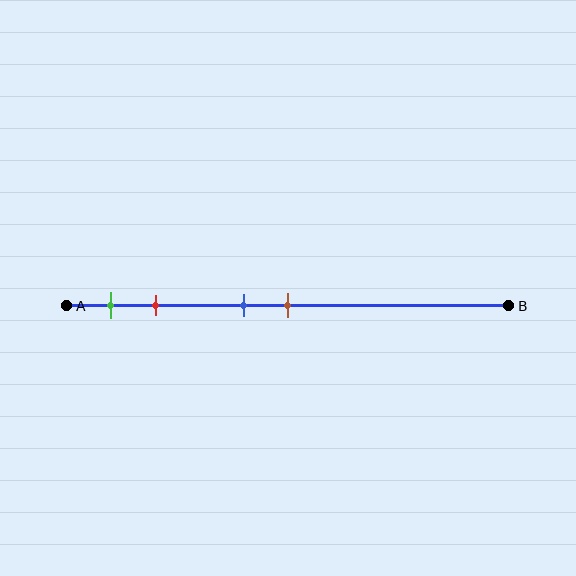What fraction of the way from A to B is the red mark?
The red mark is approximately 20% (0.2) of the way from A to B.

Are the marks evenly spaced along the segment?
No, the marks are not evenly spaced.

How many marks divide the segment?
There are 4 marks dividing the segment.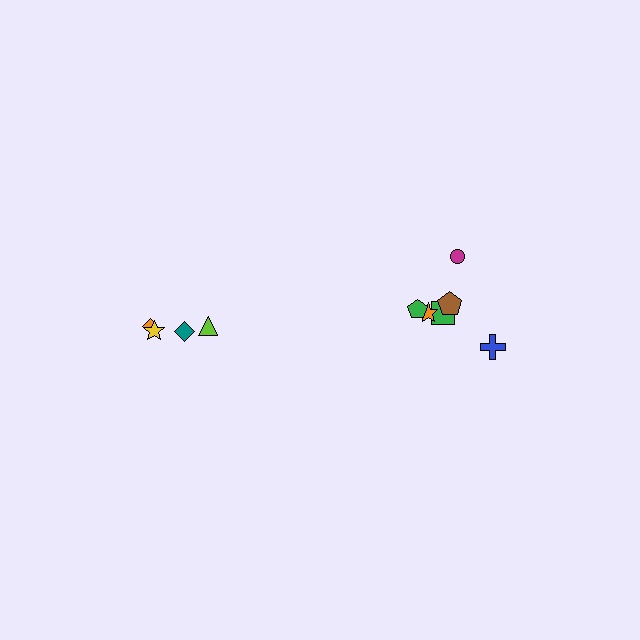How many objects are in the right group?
There are 6 objects.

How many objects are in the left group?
There are 4 objects.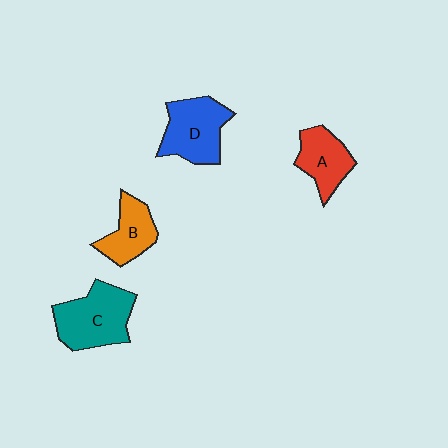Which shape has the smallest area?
Shape B (orange).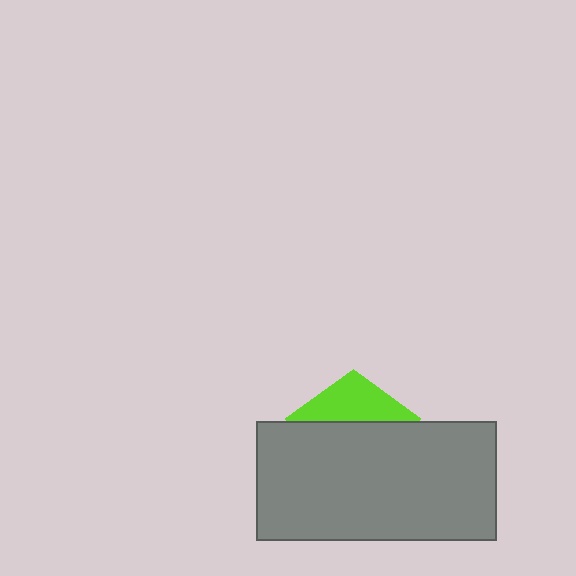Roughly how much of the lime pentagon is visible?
A small part of it is visible (roughly 31%).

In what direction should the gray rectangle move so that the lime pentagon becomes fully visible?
The gray rectangle should move down. That is the shortest direction to clear the overlap and leave the lime pentagon fully visible.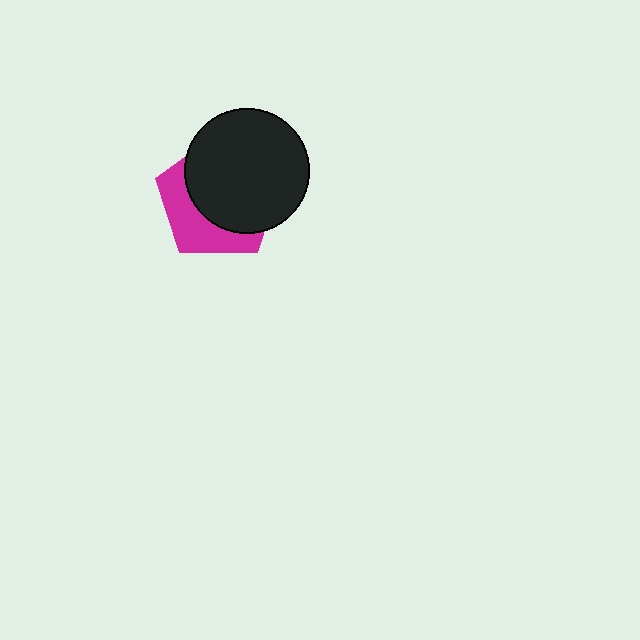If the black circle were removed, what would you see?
You would see the complete magenta pentagon.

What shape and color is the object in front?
The object in front is a black circle.